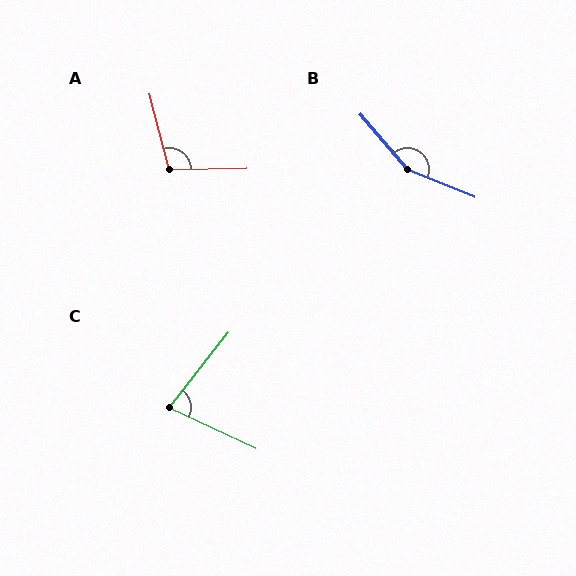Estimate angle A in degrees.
Approximately 103 degrees.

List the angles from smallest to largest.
C (77°), A (103°), B (153°).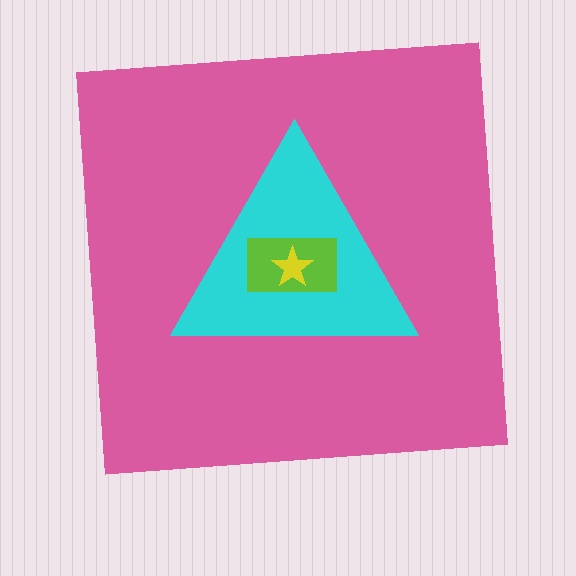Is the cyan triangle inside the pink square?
Yes.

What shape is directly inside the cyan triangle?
The lime rectangle.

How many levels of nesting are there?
4.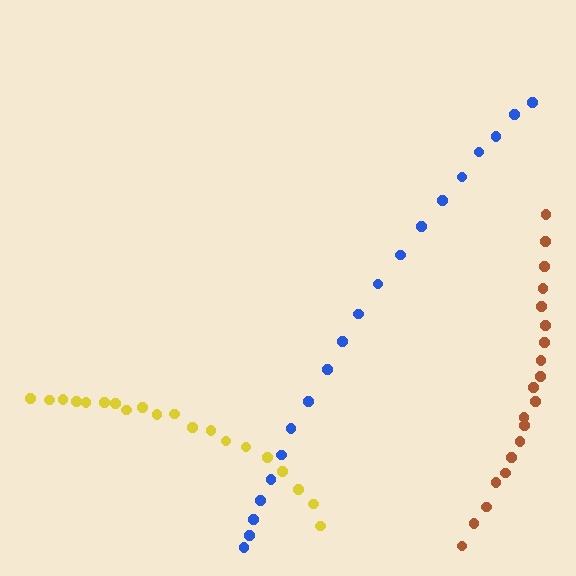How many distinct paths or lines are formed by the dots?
There are 3 distinct paths.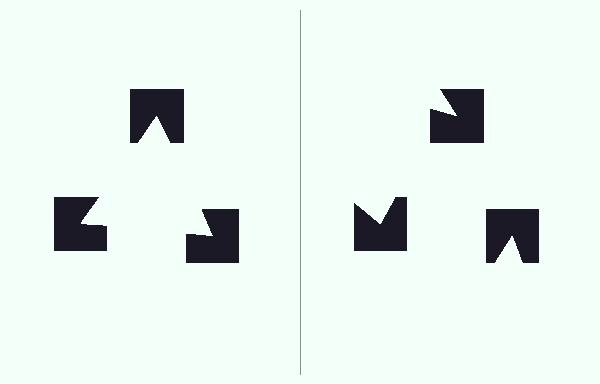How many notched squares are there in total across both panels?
6 — 3 on each side.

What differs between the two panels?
The notched squares are positioned identically on both sides; only the wedge orientations differ. On the left they align to a triangle; on the right they are misaligned.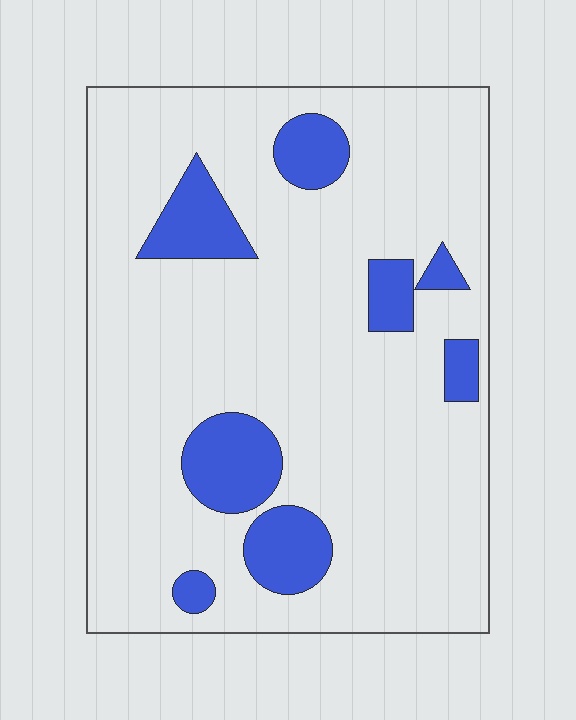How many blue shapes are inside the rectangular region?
8.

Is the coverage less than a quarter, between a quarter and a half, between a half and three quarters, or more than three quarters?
Less than a quarter.